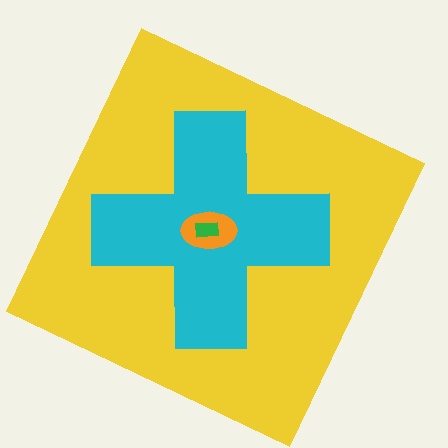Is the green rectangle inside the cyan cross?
Yes.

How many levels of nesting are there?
4.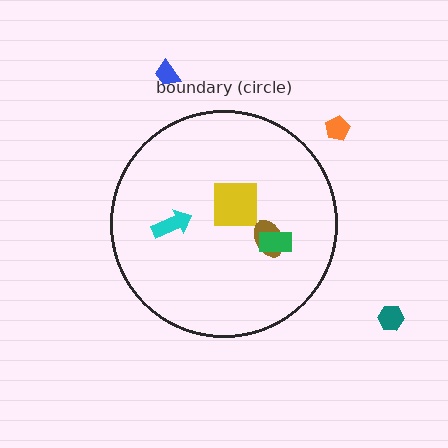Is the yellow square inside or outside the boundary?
Inside.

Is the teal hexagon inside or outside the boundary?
Outside.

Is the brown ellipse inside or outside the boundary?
Inside.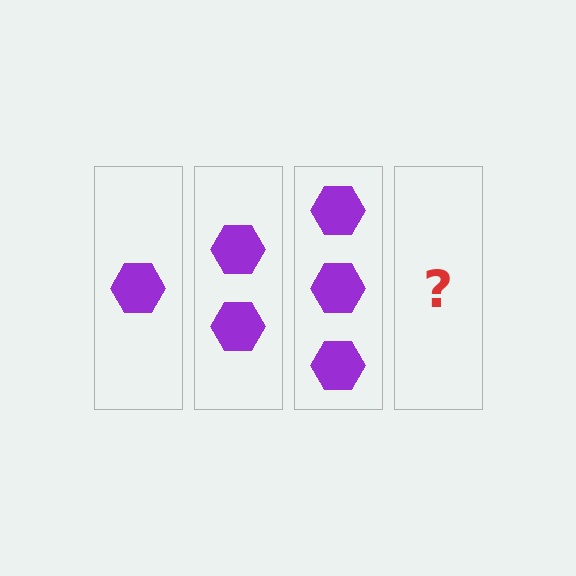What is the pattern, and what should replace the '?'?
The pattern is that each step adds one more hexagon. The '?' should be 4 hexagons.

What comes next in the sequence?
The next element should be 4 hexagons.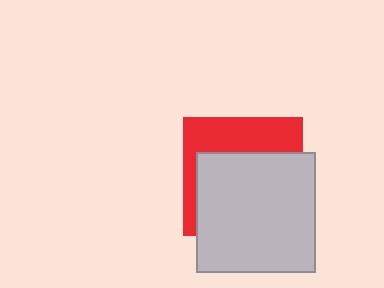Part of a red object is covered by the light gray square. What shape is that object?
It is a square.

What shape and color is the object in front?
The object in front is a light gray square.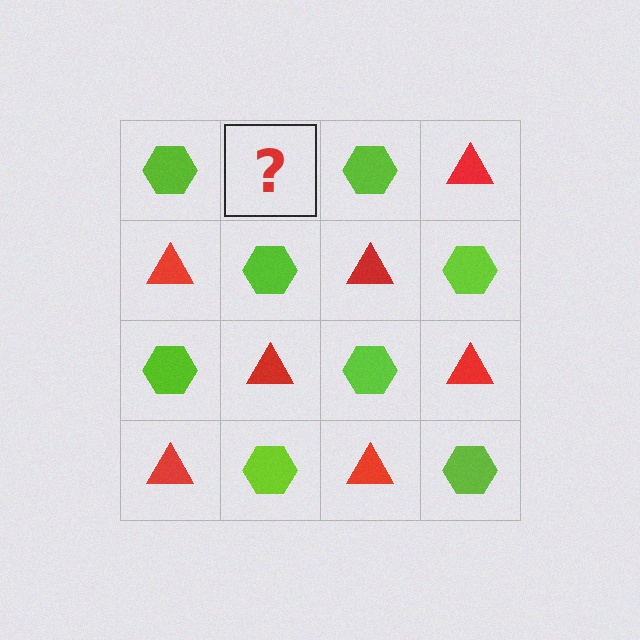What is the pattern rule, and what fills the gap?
The rule is that it alternates lime hexagon and red triangle in a checkerboard pattern. The gap should be filled with a red triangle.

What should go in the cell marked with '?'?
The missing cell should contain a red triangle.